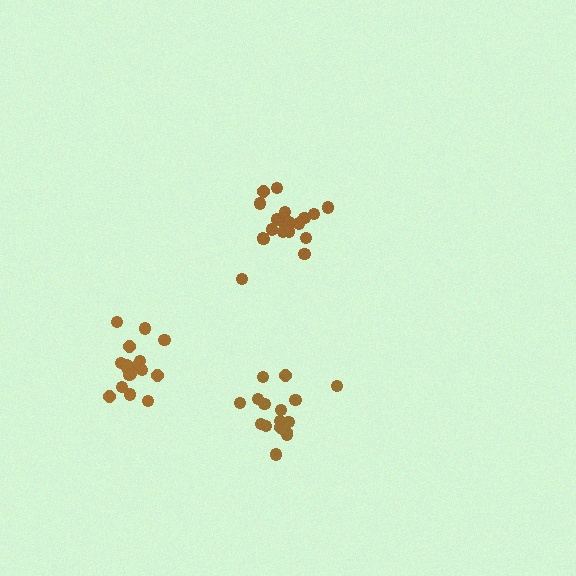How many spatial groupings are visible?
There are 3 spatial groupings.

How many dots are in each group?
Group 1: 20 dots, Group 2: 16 dots, Group 3: 17 dots (53 total).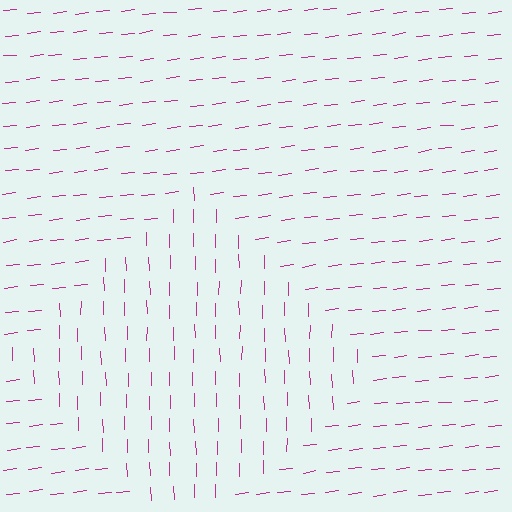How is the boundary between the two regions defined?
The boundary is defined purely by a change in line orientation (approximately 85 degrees difference). All lines are the same color and thickness.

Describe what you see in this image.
The image is filled with small magenta line segments. A diamond region in the image has lines oriented differently from the surrounding lines, creating a visible texture boundary.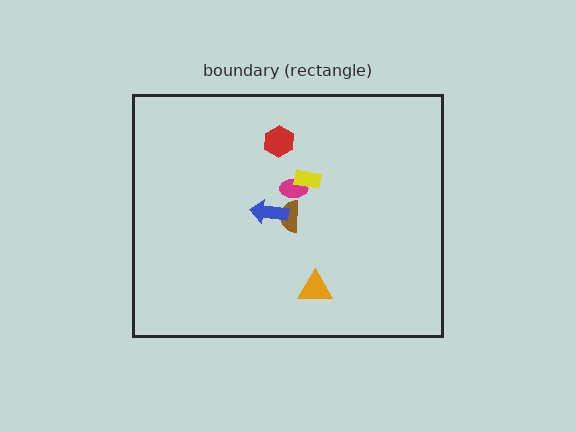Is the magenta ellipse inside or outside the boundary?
Inside.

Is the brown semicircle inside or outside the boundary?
Inside.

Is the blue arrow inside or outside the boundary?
Inside.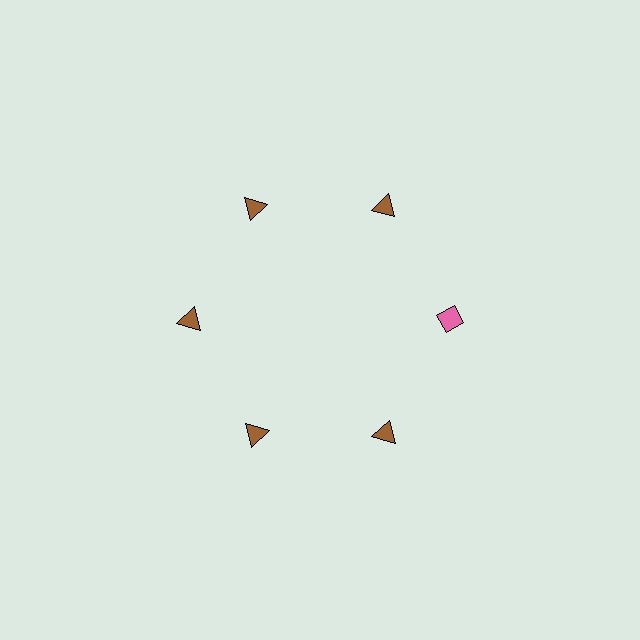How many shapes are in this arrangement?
There are 6 shapes arranged in a ring pattern.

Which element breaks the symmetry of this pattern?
The pink diamond at roughly the 3 o'clock position breaks the symmetry. All other shapes are brown triangles.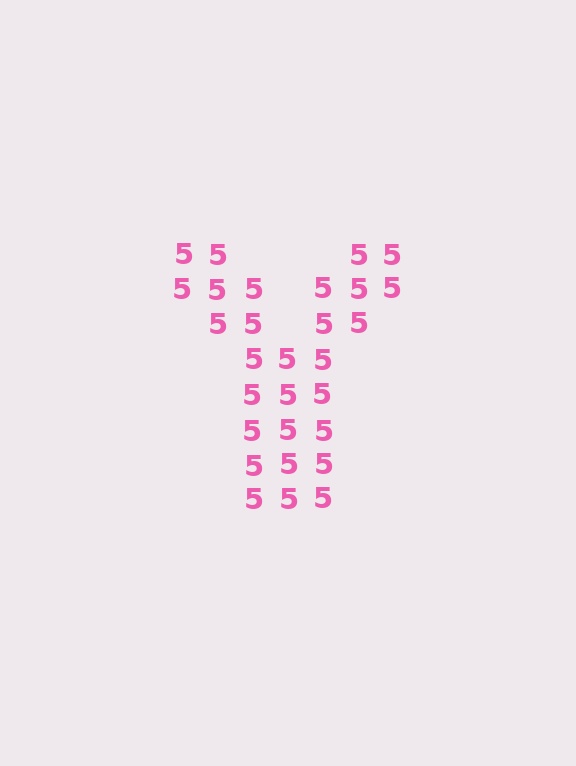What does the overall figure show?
The overall figure shows the letter Y.